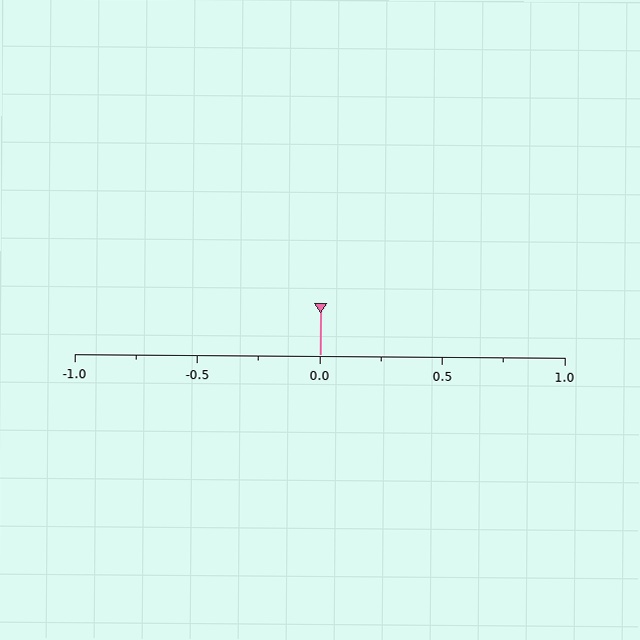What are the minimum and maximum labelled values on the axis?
The axis runs from -1.0 to 1.0.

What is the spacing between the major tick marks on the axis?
The major ticks are spaced 0.5 apart.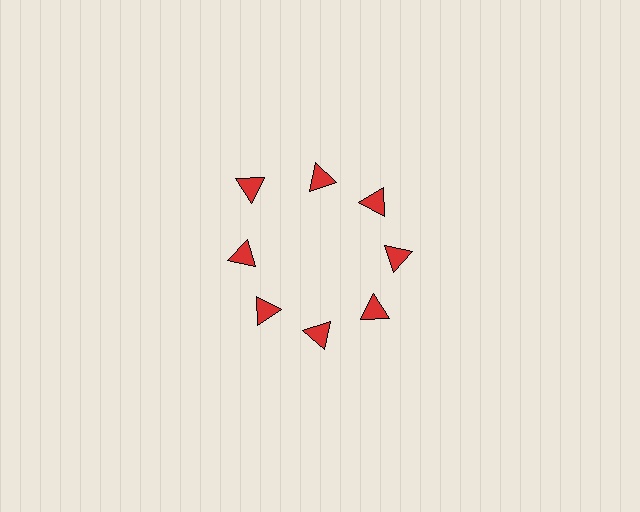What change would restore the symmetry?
The symmetry would be restored by moving it inward, back onto the ring so that all 8 triangles sit at equal angles and equal distance from the center.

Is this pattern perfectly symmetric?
No. The 8 red triangles are arranged in a ring, but one element near the 10 o'clock position is pushed outward from the center, breaking the 8-fold rotational symmetry.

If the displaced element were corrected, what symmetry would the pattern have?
It would have 8-fold rotational symmetry — the pattern would map onto itself every 45 degrees.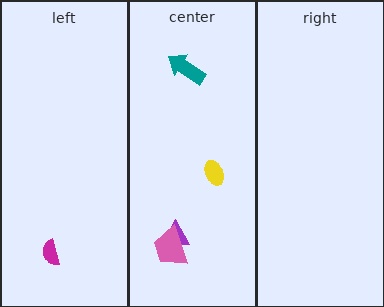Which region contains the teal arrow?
The center region.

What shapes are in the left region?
The magenta semicircle.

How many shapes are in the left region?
1.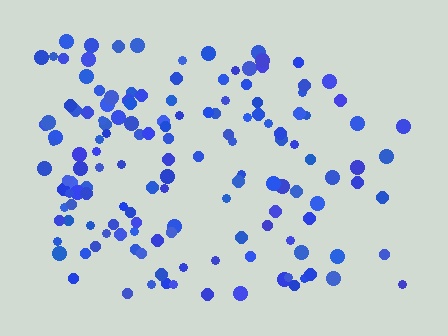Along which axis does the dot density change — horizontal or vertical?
Horizontal.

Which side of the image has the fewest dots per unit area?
The right.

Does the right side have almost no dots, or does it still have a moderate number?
Still a moderate number, just noticeably fewer than the left.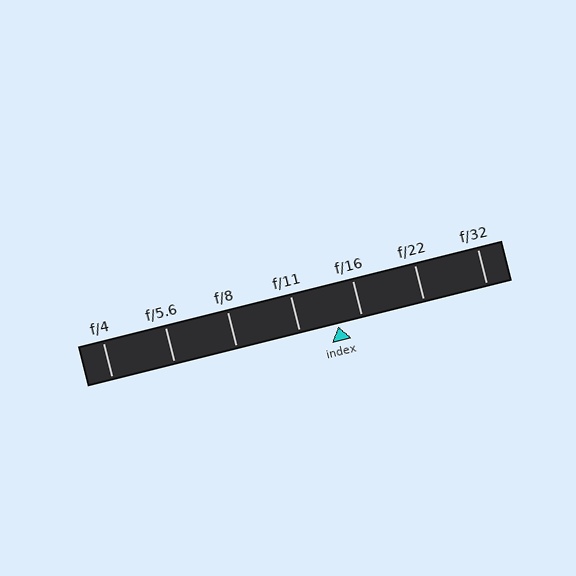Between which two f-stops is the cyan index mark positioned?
The index mark is between f/11 and f/16.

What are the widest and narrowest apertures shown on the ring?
The widest aperture shown is f/4 and the narrowest is f/32.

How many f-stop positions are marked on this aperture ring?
There are 7 f-stop positions marked.